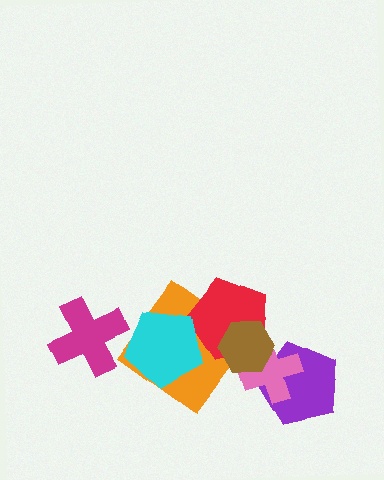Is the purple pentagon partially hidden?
Yes, it is partially covered by another shape.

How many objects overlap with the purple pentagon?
2 objects overlap with the purple pentagon.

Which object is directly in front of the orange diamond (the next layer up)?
The red pentagon is directly in front of the orange diamond.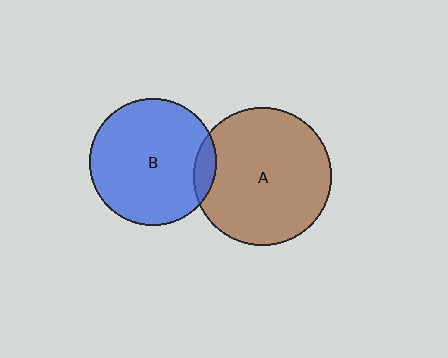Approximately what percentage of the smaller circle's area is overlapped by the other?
Approximately 10%.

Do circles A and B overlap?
Yes.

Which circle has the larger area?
Circle A (brown).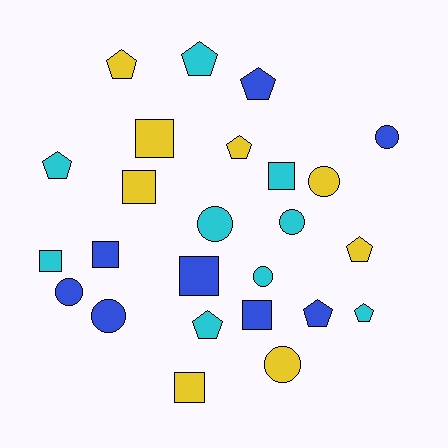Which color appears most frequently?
Cyan, with 9 objects.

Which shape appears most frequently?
Pentagon, with 9 objects.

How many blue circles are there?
There are 3 blue circles.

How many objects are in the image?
There are 25 objects.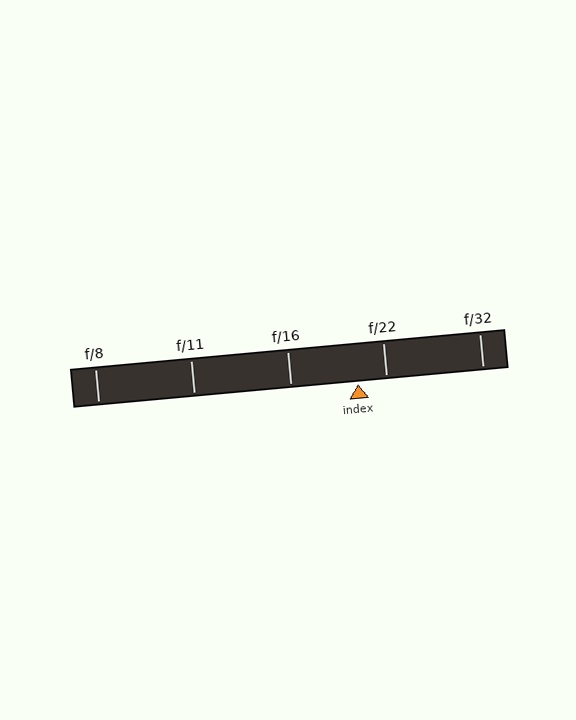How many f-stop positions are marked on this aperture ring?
There are 5 f-stop positions marked.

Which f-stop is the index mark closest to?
The index mark is closest to f/22.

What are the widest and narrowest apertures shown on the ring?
The widest aperture shown is f/8 and the narrowest is f/32.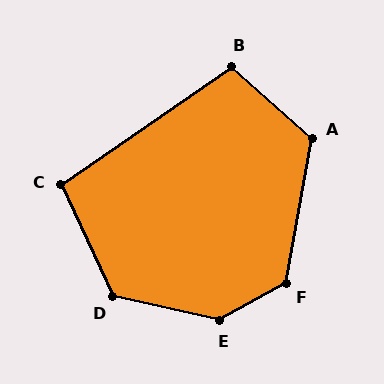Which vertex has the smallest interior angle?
C, at approximately 100 degrees.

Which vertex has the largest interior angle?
E, at approximately 138 degrees.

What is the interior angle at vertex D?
Approximately 127 degrees (obtuse).